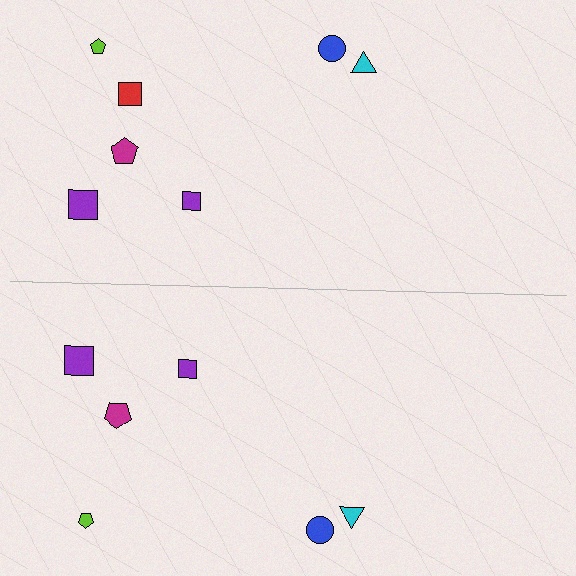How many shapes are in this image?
There are 13 shapes in this image.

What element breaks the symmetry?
A red square is missing from the bottom side.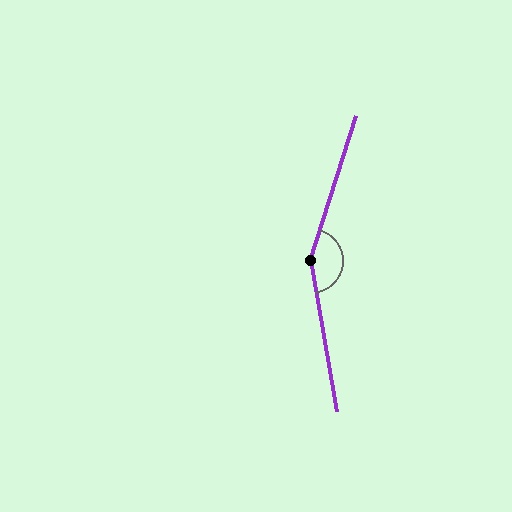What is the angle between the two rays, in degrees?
Approximately 153 degrees.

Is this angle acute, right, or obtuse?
It is obtuse.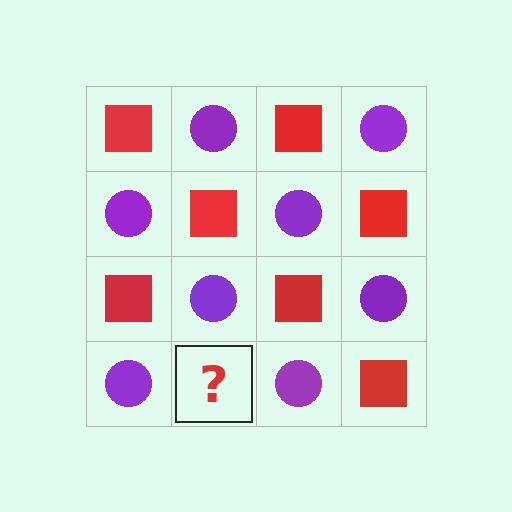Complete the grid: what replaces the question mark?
The question mark should be replaced with a red square.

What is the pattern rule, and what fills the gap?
The rule is that it alternates red square and purple circle in a checkerboard pattern. The gap should be filled with a red square.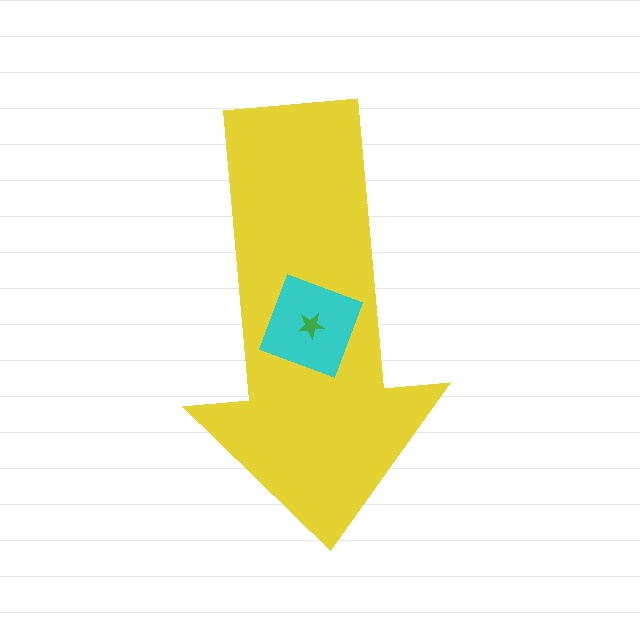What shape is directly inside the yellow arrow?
The cyan diamond.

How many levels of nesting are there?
3.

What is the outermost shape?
The yellow arrow.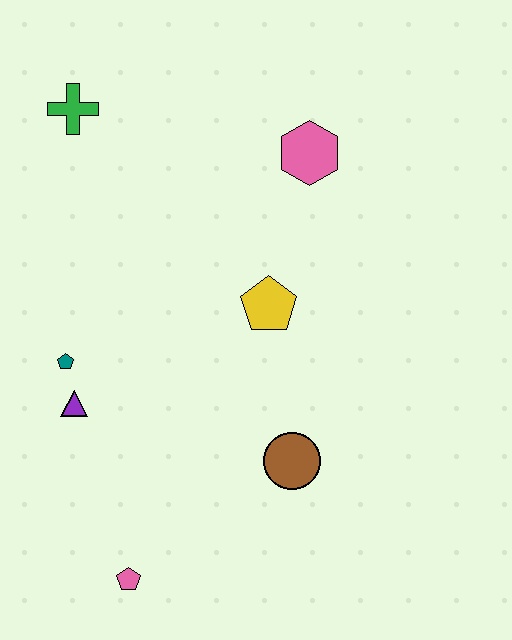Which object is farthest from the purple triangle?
The pink hexagon is farthest from the purple triangle.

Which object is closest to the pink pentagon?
The purple triangle is closest to the pink pentagon.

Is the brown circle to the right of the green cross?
Yes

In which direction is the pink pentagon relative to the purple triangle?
The pink pentagon is below the purple triangle.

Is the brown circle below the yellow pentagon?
Yes